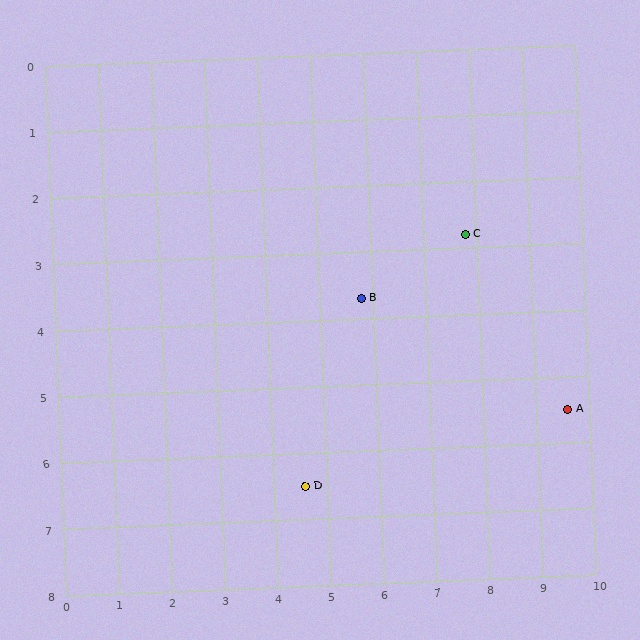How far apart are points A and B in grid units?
Points A and B are about 4.2 grid units apart.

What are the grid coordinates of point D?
Point D is at approximately (4.6, 6.5).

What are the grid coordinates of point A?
Point A is at approximately (9.6, 5.5).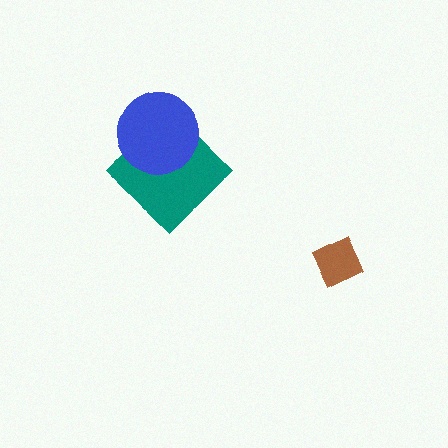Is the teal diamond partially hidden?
Yes, it is partially covered by another shape.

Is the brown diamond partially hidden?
No, no other shape covers it.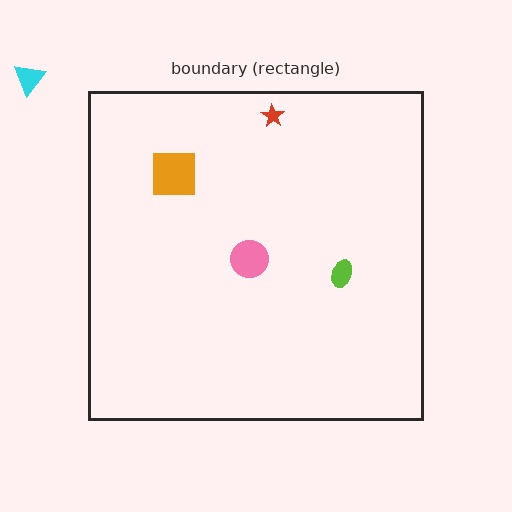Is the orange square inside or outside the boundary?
Inside.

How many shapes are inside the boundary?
4 inside, 1 outside.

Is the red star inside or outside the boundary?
Inside.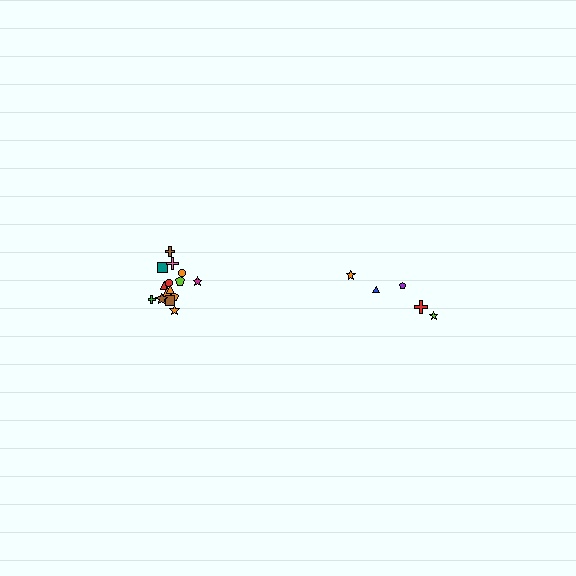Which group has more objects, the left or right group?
The left group.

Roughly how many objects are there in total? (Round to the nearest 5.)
Roughly 20 objects in total.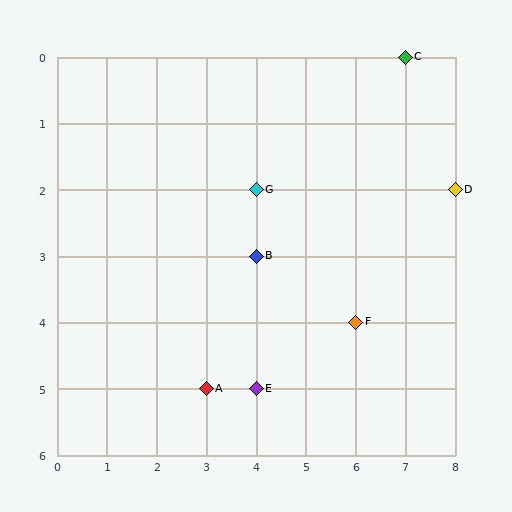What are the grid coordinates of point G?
Point G is at grid coordinates (4, 2).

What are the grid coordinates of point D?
Point D is at grid coordinates (8, 2).